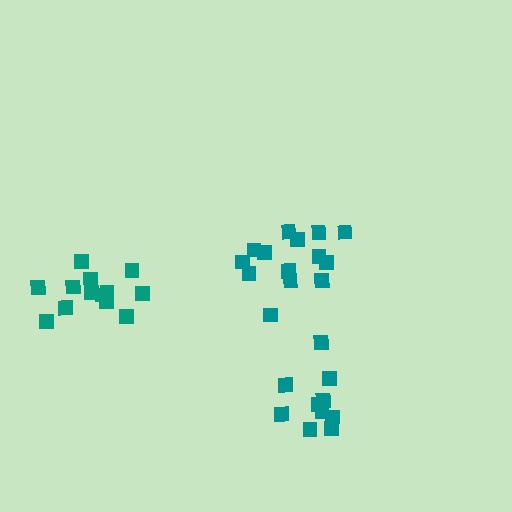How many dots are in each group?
Group 1: 14 dots, Group 2: 10 dots, Group 3: 13 dots (37 total).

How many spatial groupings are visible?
There are 3 spatial groupings.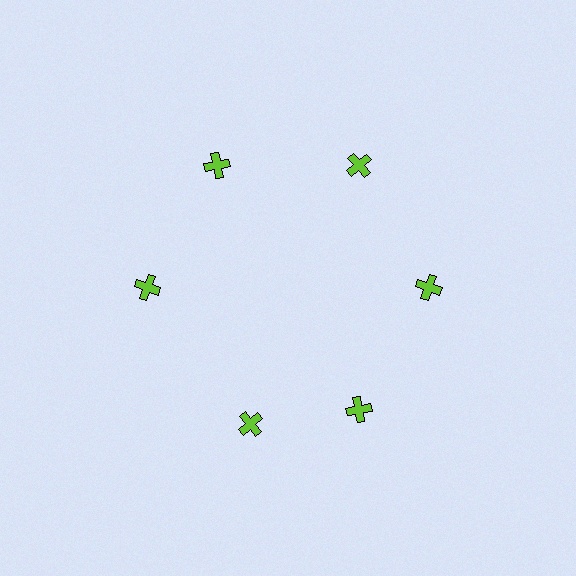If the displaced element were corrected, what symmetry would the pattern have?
It would have 6-fold rotational symmetry — the pattern would map onto itself every 60 degrees.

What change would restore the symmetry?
The symmetry would be restored by rotating it back into even spacing with its neighbors so that all 6 crosses sit at equal angles and equal distance from the center.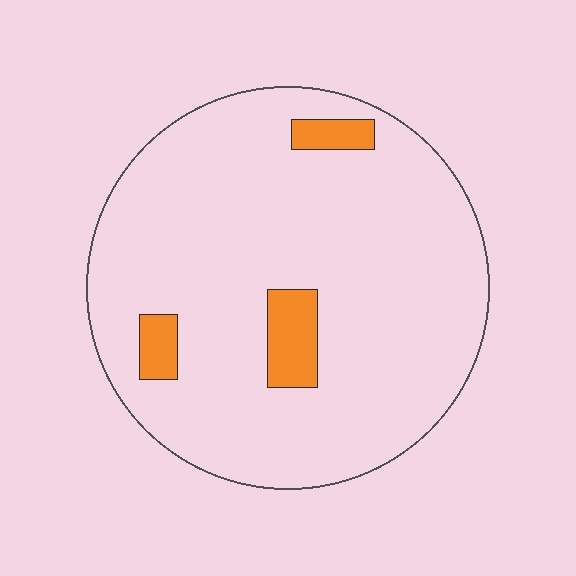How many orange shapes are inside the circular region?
3.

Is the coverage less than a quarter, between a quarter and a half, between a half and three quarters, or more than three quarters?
Less than a quarter.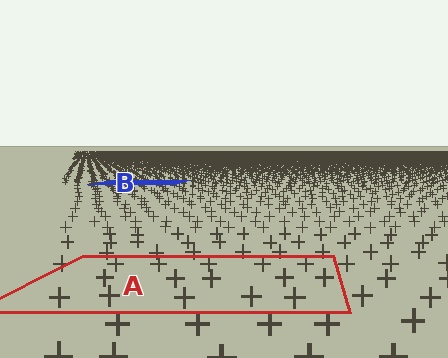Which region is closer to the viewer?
Region A is closer. The texture elements there are larger and more spread out.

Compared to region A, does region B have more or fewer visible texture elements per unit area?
Region B has more texture elements per unit area — they are packed more densely because it is farther away.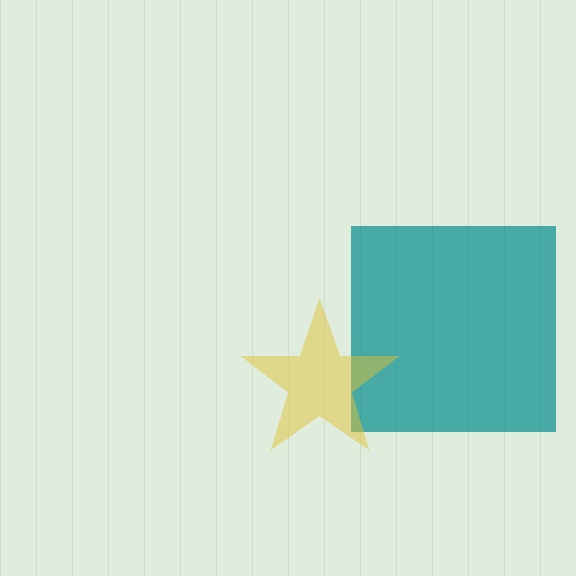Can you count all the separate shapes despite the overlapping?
Yes, there are 2 separate shapes.